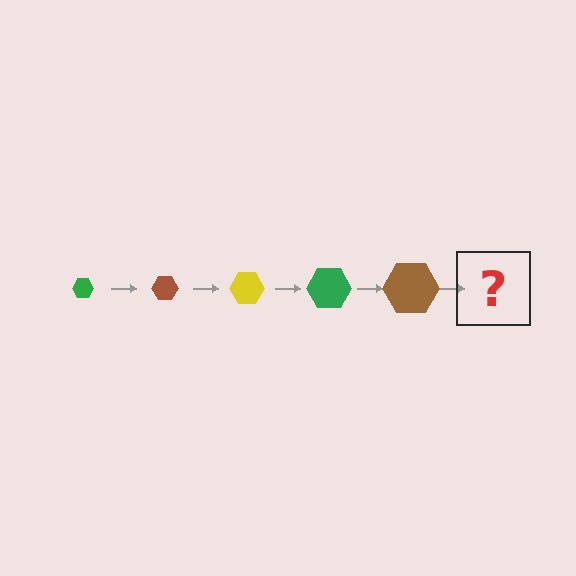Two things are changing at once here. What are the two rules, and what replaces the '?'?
The two rules are that the hexagon grows larger each step and the color cycles through green, brown, and yellow. The '?' should be a yellow hexagon, larger than the previous one.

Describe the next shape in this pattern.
It should be a yellow hexagon, larger than the previous one.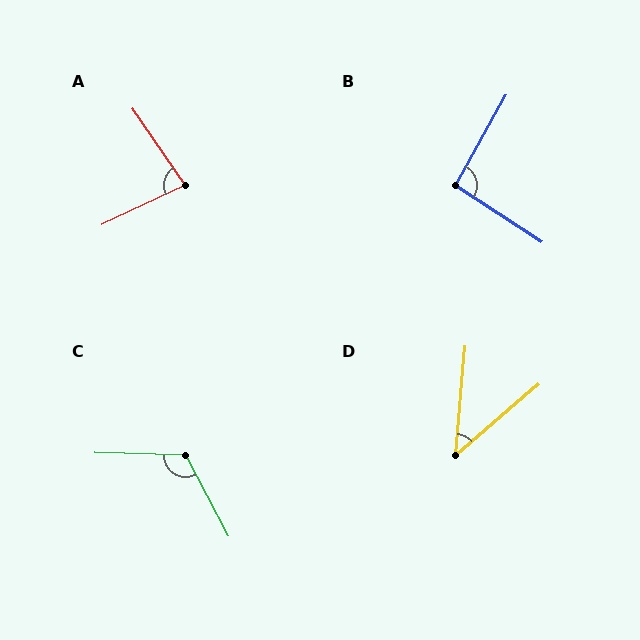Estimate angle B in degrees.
Approximately 94 degrees.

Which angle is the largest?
C, at approximately 119 degrees.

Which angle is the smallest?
D, at approximately 44 degrees.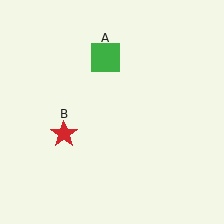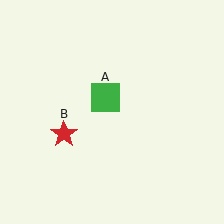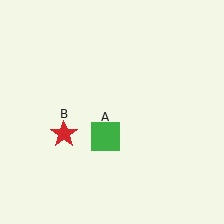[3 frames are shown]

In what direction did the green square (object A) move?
The green square (object A) moved down.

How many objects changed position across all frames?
1 object changed position: green square (object A).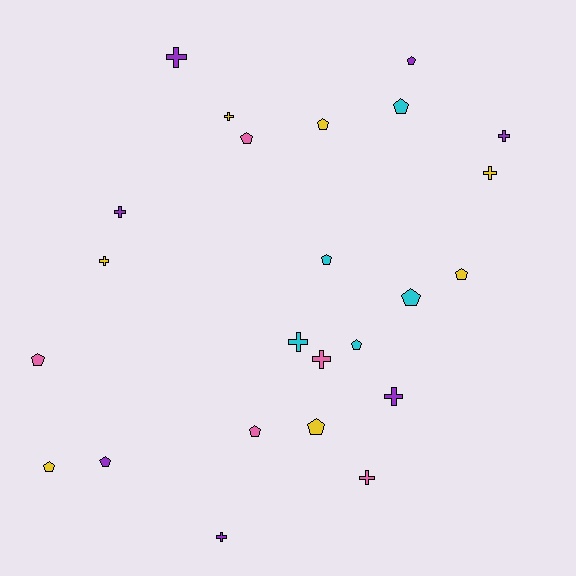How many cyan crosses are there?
There is 1 cyan cross.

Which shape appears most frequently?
Pentagon, with 13 objects.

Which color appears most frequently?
Yellow, with 7 objects.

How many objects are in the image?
There are 24 objects.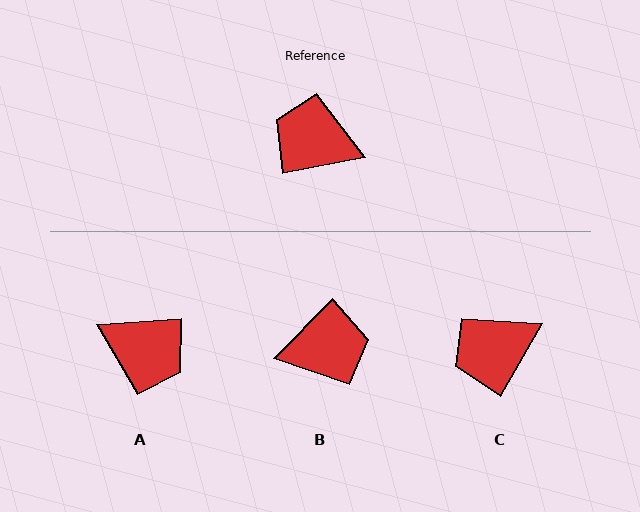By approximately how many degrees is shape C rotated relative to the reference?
Approximately 49 degrees counter-clockwise.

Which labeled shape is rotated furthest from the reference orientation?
A, about 173 degrees away.